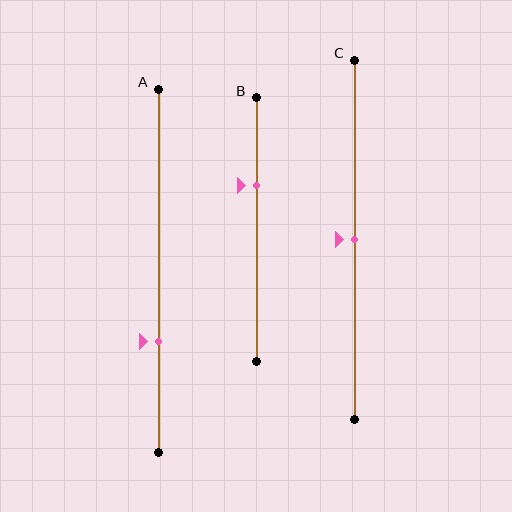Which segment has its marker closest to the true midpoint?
Segment C has its marker closest to the true midpoint.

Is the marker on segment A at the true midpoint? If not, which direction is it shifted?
No, the marker on segment A is shifted downward by about 19% of the segment length.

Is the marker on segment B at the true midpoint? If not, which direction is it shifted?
No, the marker on segment B is shifted upward by about 17% of the segment length.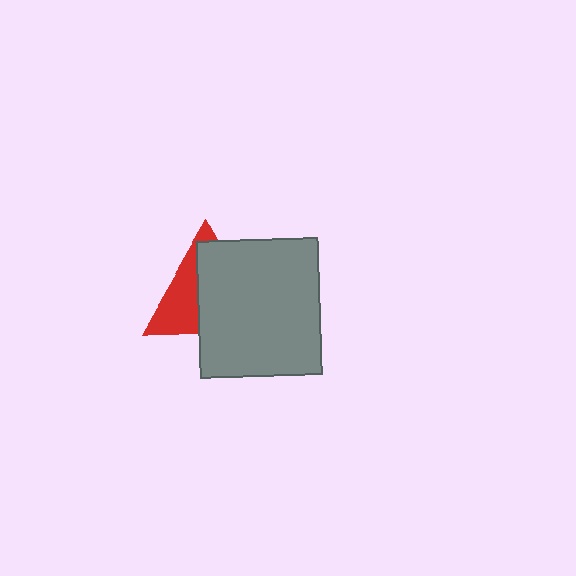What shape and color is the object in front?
The object in front is a gray rectangle.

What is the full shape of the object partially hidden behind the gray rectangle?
The partially hidden object is a red triangle.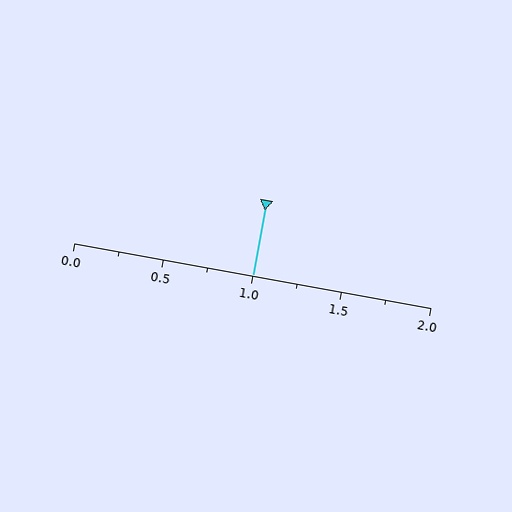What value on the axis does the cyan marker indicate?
The marker indicates approximately 1.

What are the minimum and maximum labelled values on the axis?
The axis runs from 0.0 to 2.0.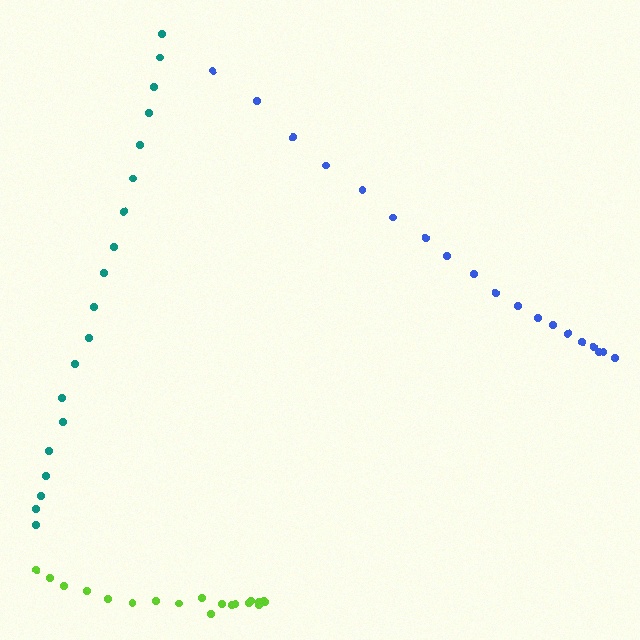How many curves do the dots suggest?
There are 3 distinct paths.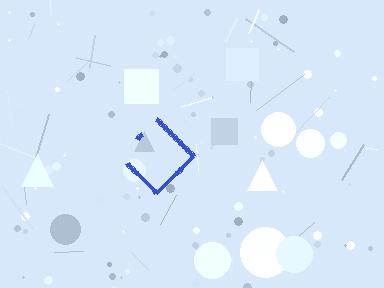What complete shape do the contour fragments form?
The contour fragments form a diamond.